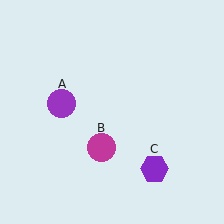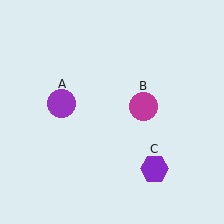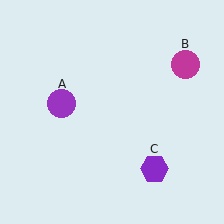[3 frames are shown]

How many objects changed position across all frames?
1 object changed position: magenta circle (object B).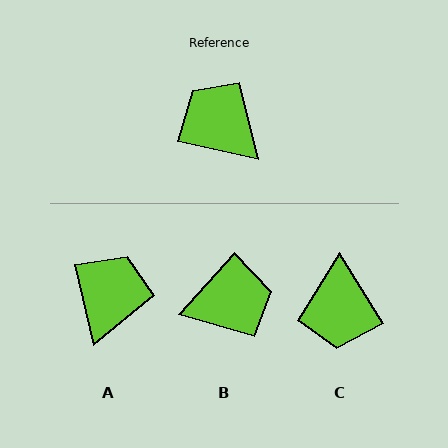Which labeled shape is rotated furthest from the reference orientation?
C, about 134 degrees away.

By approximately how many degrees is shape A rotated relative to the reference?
Approximately 65 degrees clockwise.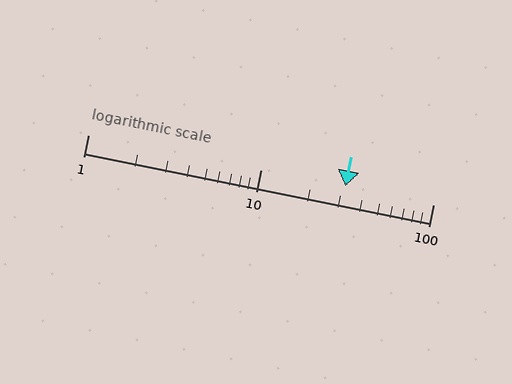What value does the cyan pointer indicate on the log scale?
The pointer indicates approximately 31.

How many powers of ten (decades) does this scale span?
The scale spans 2 decades, from 1 to 100.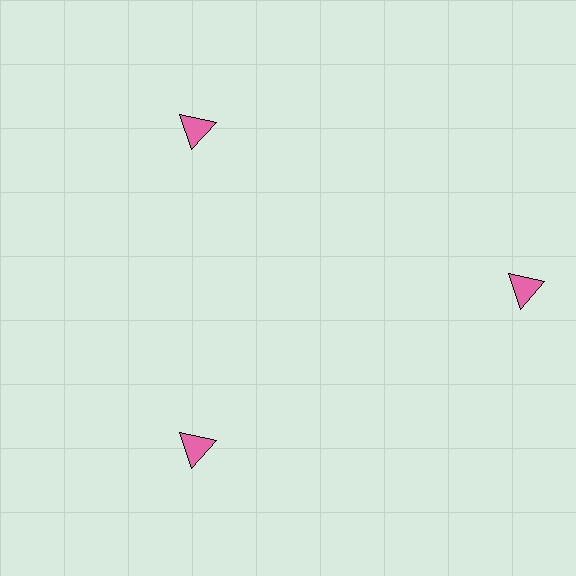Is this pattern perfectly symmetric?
No. The 3 pink triangles are arranged in a ring, but one element near the 3 o'clock position is pushed outward from the center, breaking the 3-fold rotational symmetry.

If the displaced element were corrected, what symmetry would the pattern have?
It would have 3-fold rotational symmetry — the pattern would map onto itself every 120 degrees.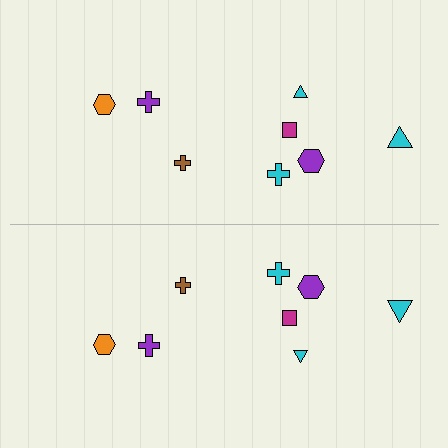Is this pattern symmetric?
Yes, this pattern has bilateral (reflection) symmetry.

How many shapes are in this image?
There are 16 shapes in this image.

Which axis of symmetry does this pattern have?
The pattern has a horizontal axis of symmetry running through the center of the image.